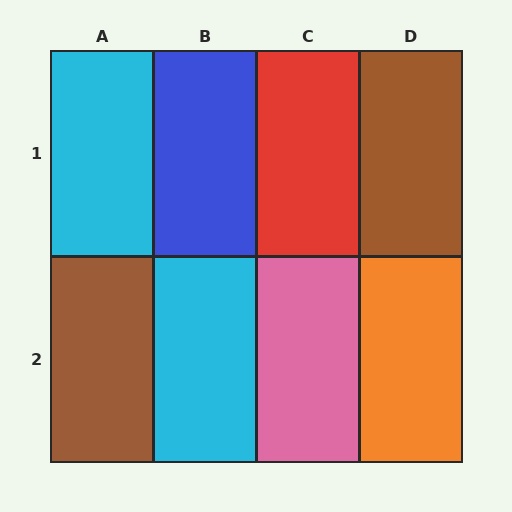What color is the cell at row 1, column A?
Cyan.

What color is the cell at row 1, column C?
Red.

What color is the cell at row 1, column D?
Brown.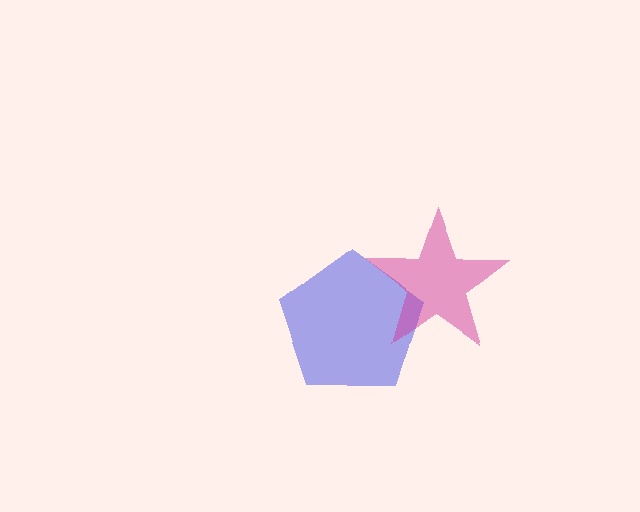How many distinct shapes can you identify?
There are 2 distinct shapes: a blue pentagon, a magenta star.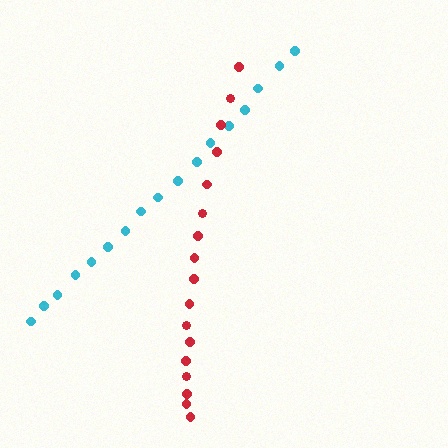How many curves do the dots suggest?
There are 2 distinct paths.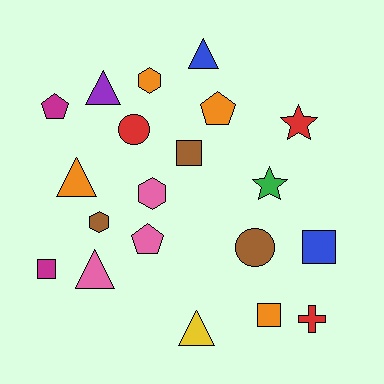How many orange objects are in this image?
There are 4 orange objects.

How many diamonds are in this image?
There are no diamonds.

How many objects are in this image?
There are 20 objects.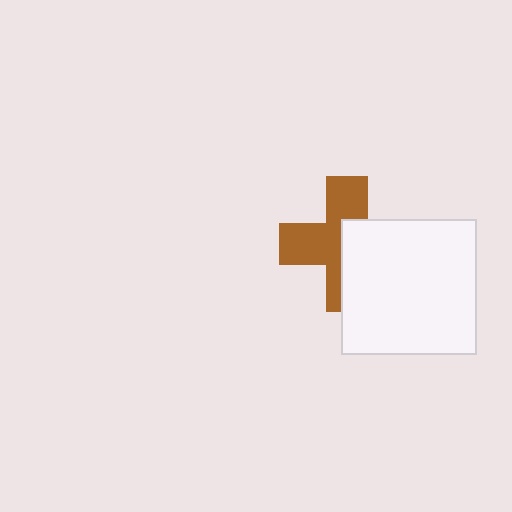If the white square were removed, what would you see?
You would see the complete brown cross.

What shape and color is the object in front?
The object in front is a white square.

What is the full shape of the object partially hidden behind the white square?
The partially hidden object is a brown cross.